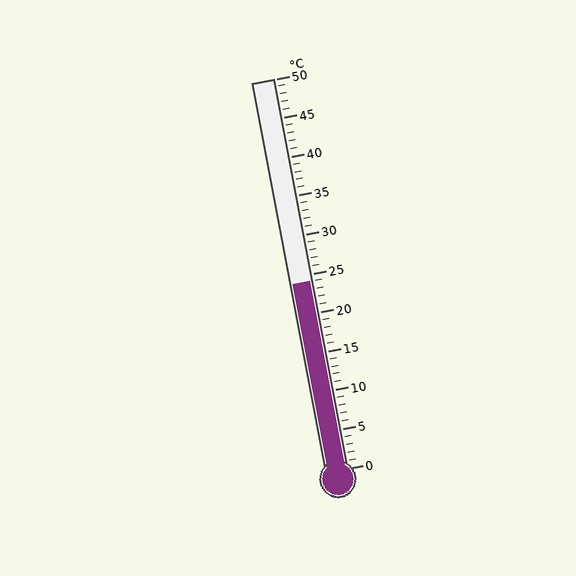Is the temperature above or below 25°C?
The temperature is below 25°C.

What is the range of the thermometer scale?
The thermometer scale ranges from 0°C to 50°C.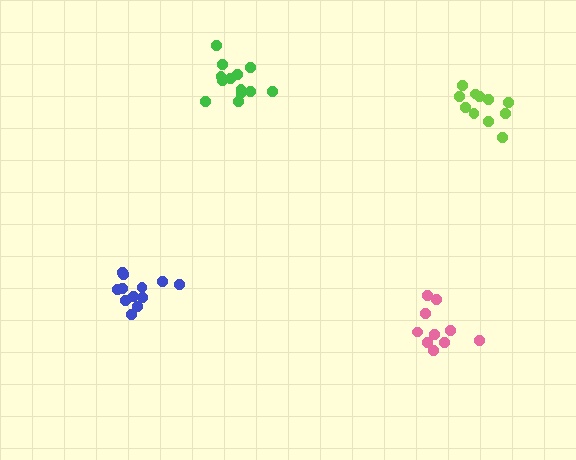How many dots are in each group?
Group 1: 12 dots, Group 2: 10 dots, Group 3: 13 dots, Group 4: 11 dots (46 total).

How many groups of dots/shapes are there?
There are 4 groups.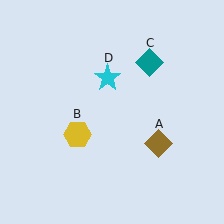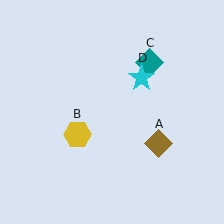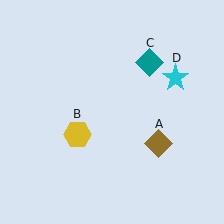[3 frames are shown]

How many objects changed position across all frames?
1 object changed position: cyan star (object D).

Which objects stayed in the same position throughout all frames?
Brown diamond (object A) and yellow hexagon (object B) and teal diamond (object C) remained stationary.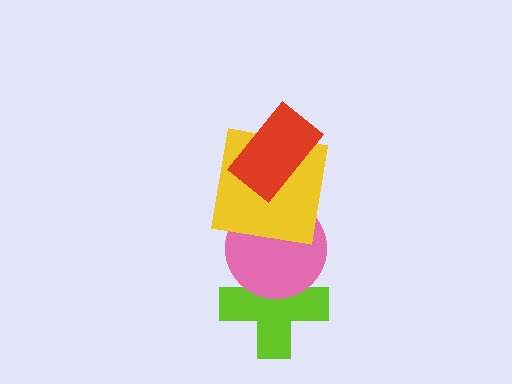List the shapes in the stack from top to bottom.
From top to bottom: the red rectangle, the yellow square, the pink circle, the lime cross.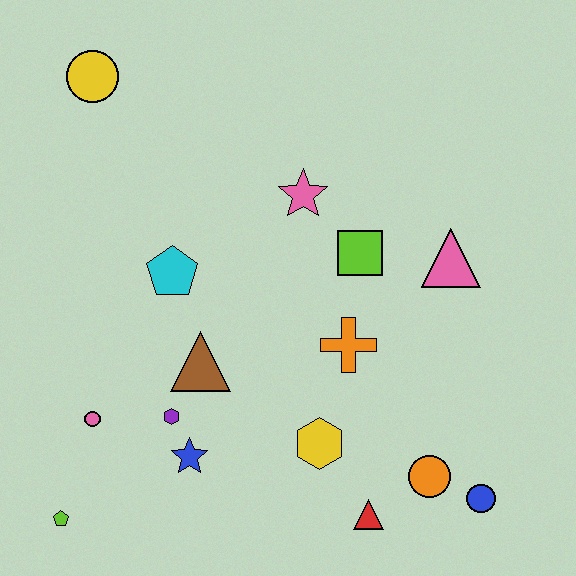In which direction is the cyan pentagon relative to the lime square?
The cyan pentagon is to the left of the lime square.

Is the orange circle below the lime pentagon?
No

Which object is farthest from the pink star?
The lime pentagon is farthest from the pink star.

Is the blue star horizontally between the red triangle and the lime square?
No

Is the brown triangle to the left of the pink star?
Yes